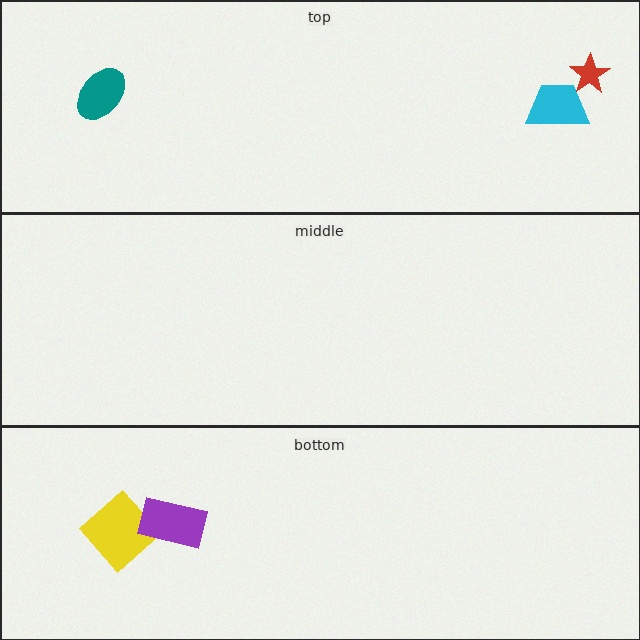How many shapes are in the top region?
3.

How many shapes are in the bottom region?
2.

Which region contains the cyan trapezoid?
The top region.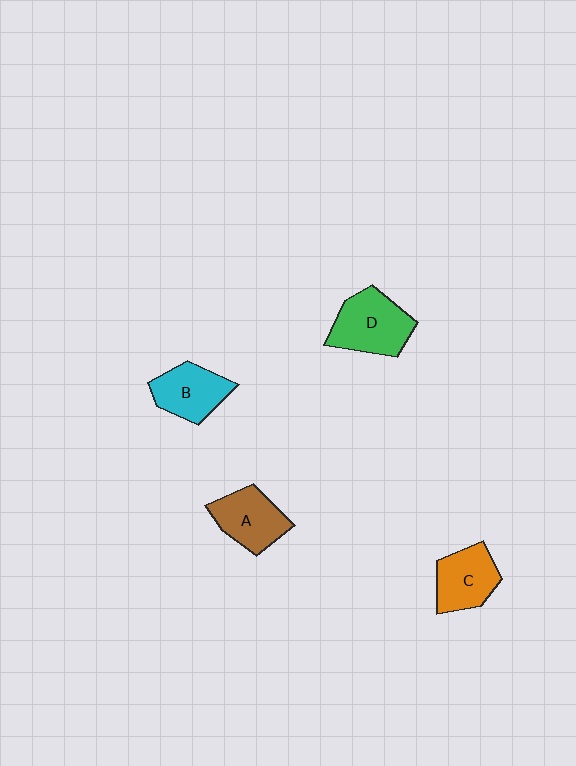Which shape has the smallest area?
Shape C (orange).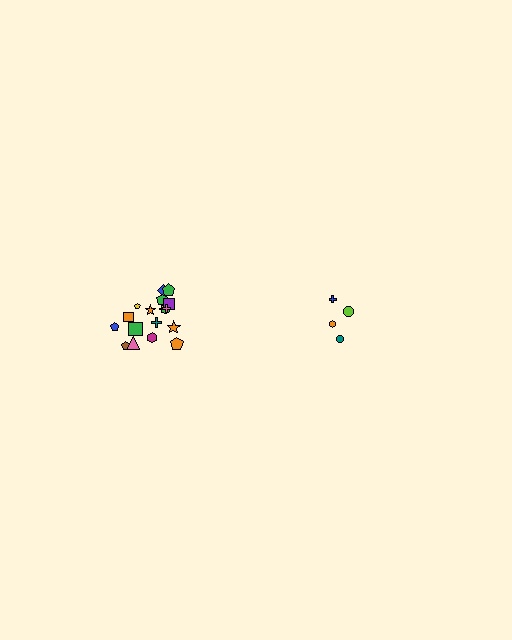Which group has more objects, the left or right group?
The left group.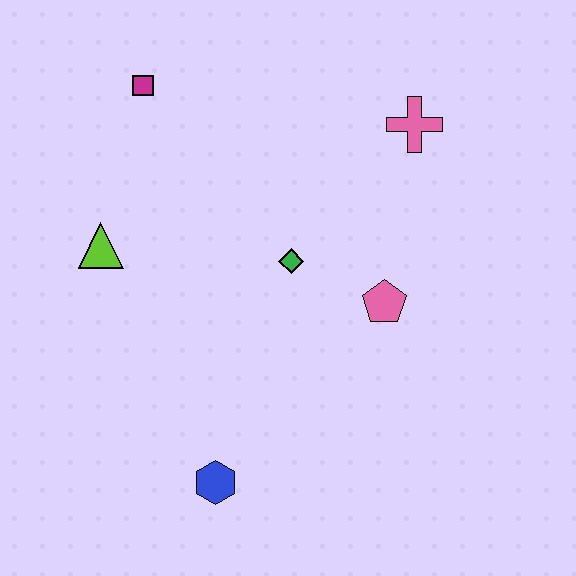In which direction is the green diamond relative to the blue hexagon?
The green diamond is above the blue hexagon.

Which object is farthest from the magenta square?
The blue hexagon is farthest from the magenta square.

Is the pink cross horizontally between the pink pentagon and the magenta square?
No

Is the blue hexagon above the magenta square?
No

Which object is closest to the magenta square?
The lime triangle is closest to the magenta square.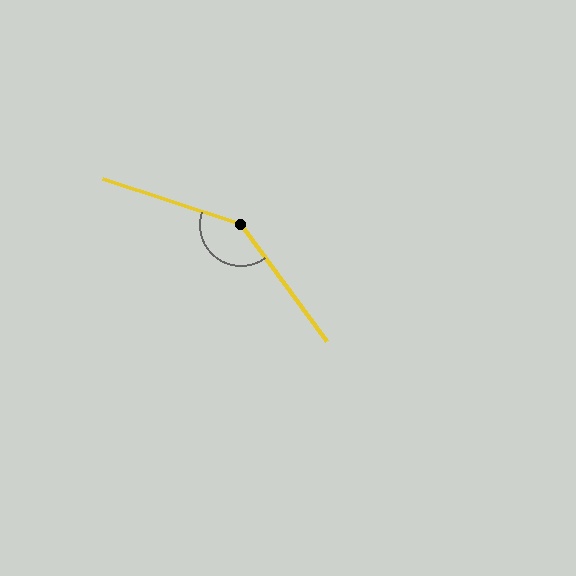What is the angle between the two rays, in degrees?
Approximately 145 degrees.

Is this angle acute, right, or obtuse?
It is obtuse.